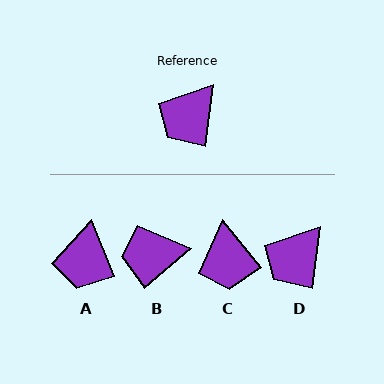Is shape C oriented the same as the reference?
No, it is off by about 47 degrees.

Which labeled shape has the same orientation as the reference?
D.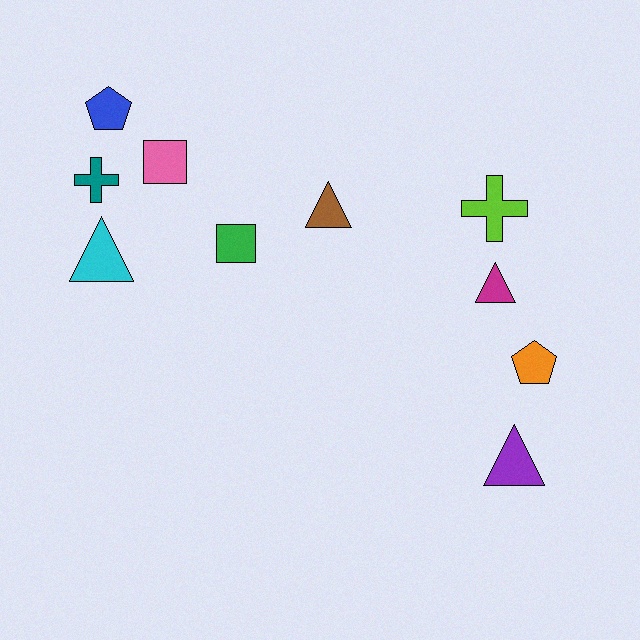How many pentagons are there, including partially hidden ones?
There are 2 pentagons.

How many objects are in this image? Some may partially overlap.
There are 10 objects.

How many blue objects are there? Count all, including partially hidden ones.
There is 1 blue object.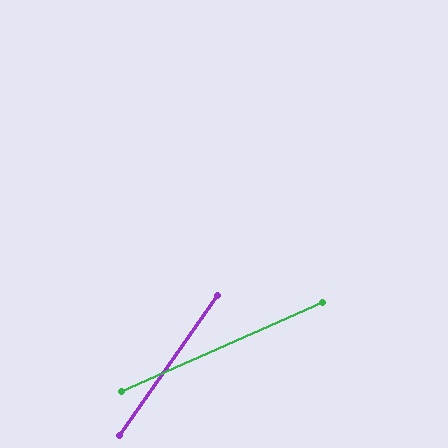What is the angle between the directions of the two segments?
Approximately 31 degrees.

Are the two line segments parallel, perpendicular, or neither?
Neither parallel nor perpendicular — they differ by about 31°.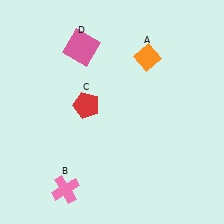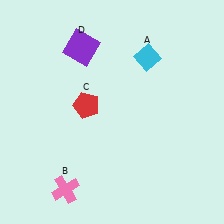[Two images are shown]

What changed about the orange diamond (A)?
In Image 1, A is orange. In Image 2, it changed to cyan.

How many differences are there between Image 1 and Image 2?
There are 2 differences between the two images.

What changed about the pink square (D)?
In Image 1, D is pink. In Image 2, it changed to purple.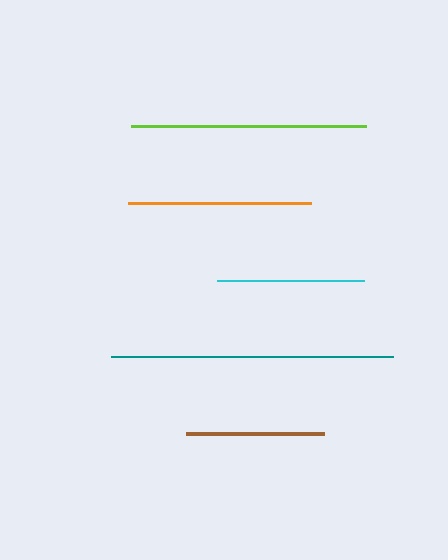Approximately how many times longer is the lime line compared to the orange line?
The lime line is approximately 1.3 times the length of the orange line.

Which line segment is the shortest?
The brown line is the shortest at approximately 139 pixels.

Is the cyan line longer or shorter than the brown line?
The cyan line is longer than the brown line.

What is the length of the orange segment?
The orange segment is approximately 183 pixels long.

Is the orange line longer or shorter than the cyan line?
The orange line is longer than the cyan line.